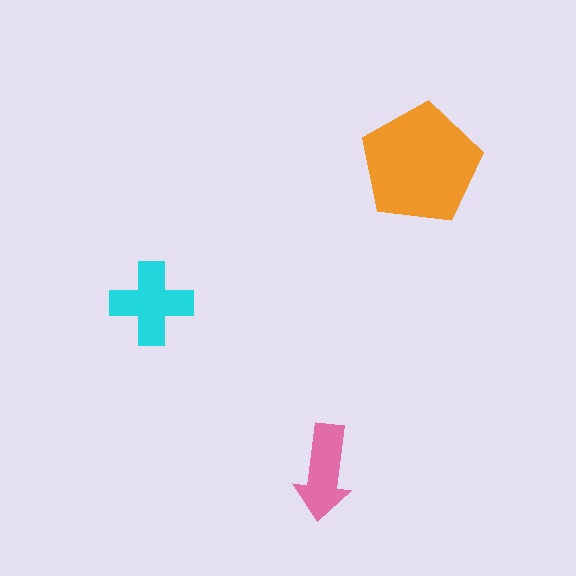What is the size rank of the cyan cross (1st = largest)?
2nd.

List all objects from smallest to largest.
The pink arrow, the cyan cross, the orange pentagon.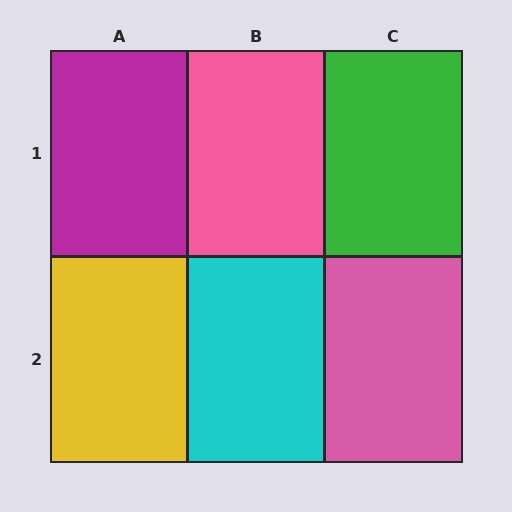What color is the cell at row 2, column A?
Yellow.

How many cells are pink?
2 cells are pink.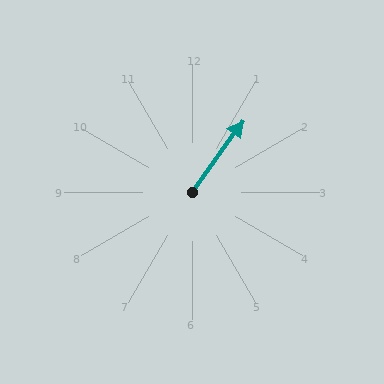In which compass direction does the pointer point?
Northeast.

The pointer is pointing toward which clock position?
Roughly 1 o'clock.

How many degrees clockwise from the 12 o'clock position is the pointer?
Approximately 35 degrees.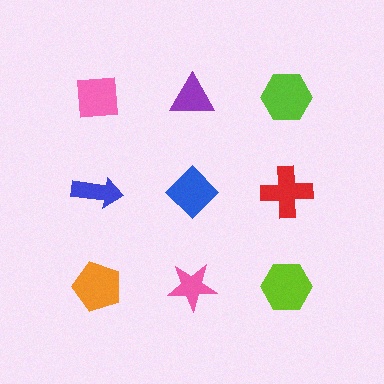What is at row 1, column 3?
A lime hexagon.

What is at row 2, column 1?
A blue arrow.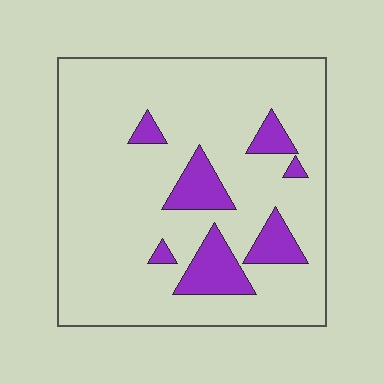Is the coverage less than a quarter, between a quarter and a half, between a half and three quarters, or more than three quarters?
Less than a quarter.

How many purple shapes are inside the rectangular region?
7.